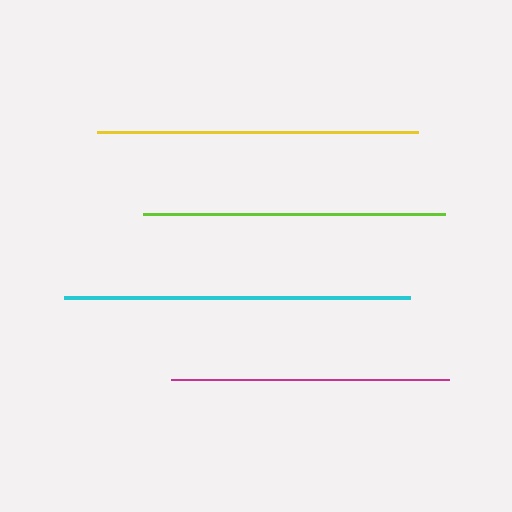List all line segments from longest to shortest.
From longest to shortest: cyan, yellow, lime, magenta.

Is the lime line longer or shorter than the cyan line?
The cyan line is longer than the lime line.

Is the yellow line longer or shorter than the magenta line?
The yellow line is longer than the magenta line.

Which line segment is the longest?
The cyan line is the longest at approximately 346 pixels.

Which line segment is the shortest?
The magenta line is the shortest at approximately 278 pixels.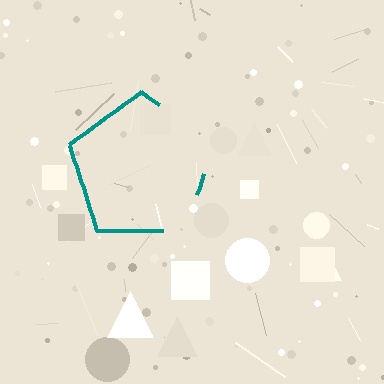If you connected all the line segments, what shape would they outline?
They would outline a pentagon.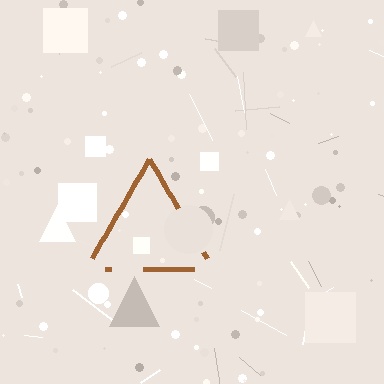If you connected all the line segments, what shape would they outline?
They would outline a triangle.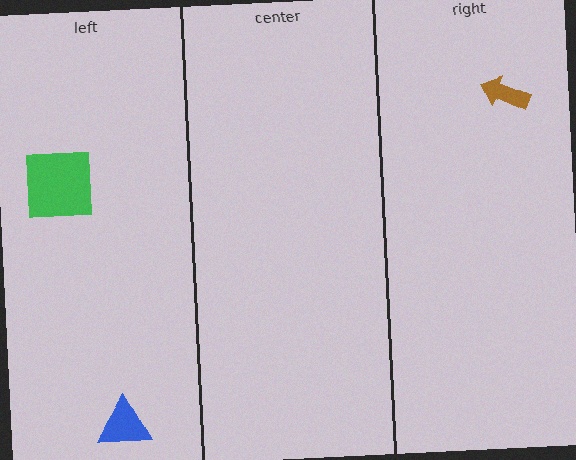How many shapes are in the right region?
1.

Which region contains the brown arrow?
The right region.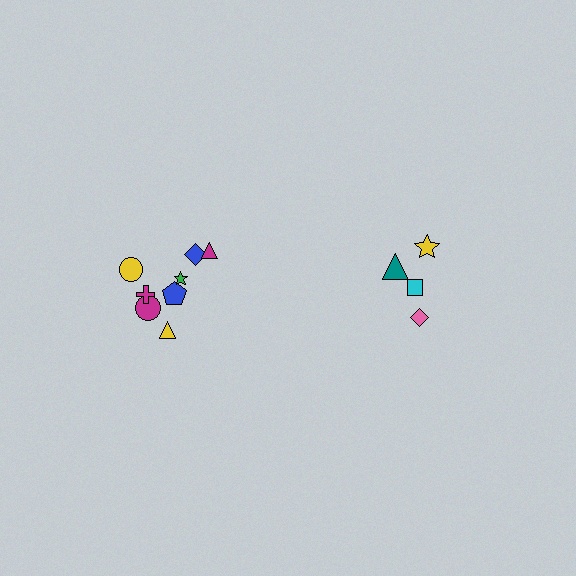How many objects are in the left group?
There are 8 objects.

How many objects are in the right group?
There are 4 objects.